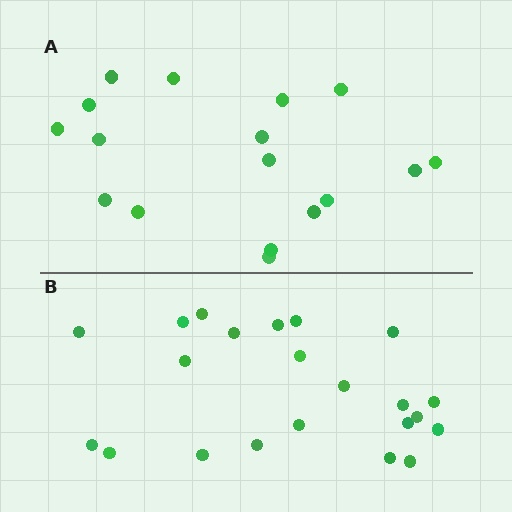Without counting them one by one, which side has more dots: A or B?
Region B (the bottom region) has more dots.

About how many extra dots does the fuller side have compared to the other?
Region B has about 5 more dots than region A.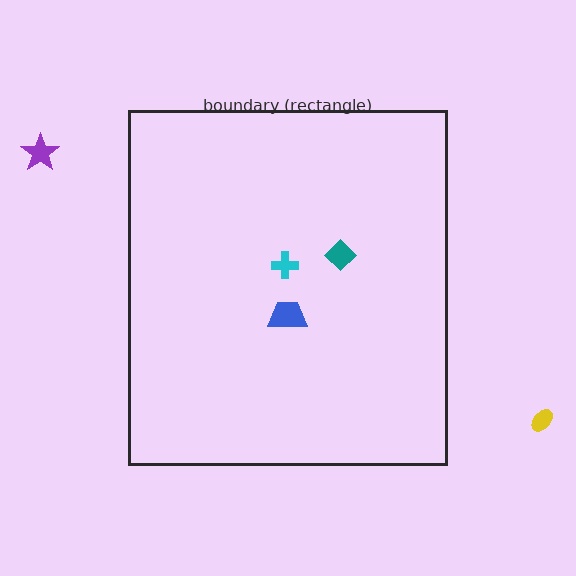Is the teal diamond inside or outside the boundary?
Inside.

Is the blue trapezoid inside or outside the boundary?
Inside.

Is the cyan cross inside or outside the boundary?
Inside.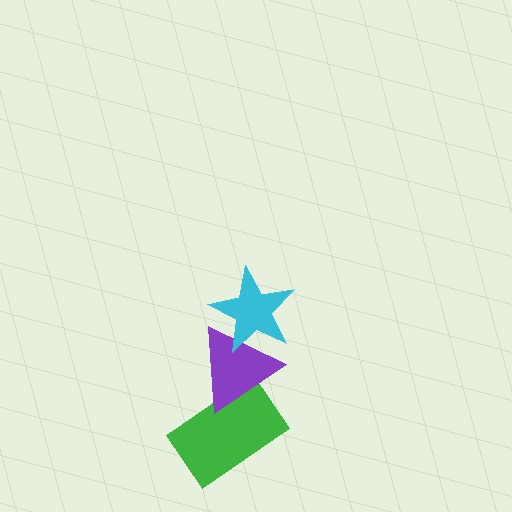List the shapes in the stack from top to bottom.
From top to bottom: the cyan star, the purple triangle, the green rectangle.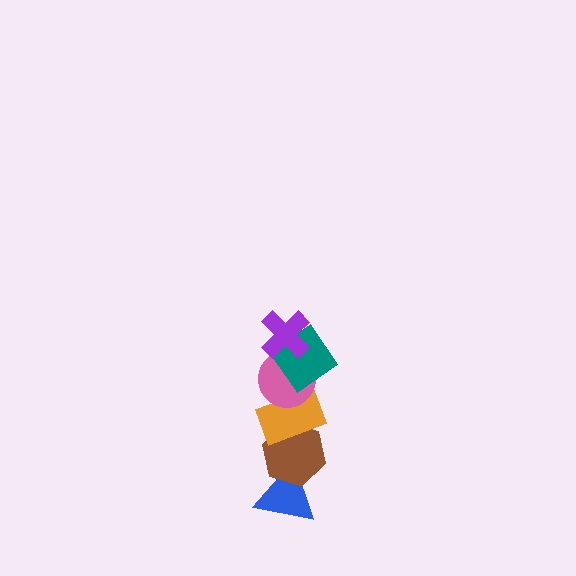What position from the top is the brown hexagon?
The brown hexagon is 5th from the top.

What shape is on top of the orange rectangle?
The pink circle is on top of the orange rectangle.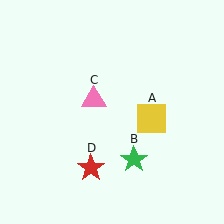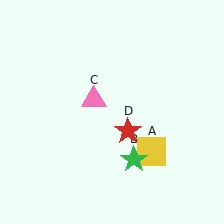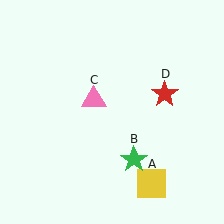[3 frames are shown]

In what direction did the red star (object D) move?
The red star (object D) moved up and to the right.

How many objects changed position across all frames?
2 objects changed position: yellow square (object A), red star (object D).